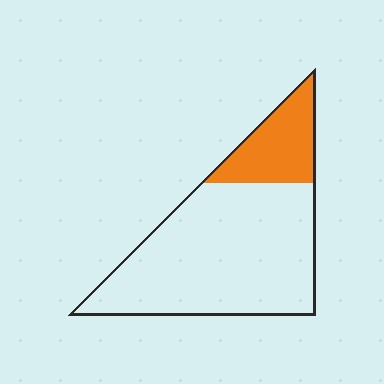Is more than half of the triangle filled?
No.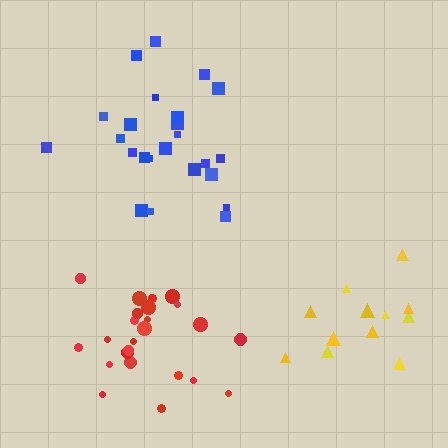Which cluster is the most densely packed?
Red.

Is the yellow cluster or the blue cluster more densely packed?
Blue.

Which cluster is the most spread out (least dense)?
Yellow.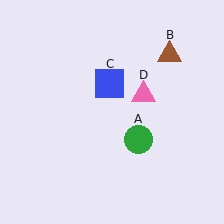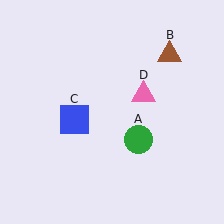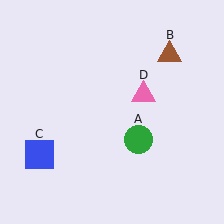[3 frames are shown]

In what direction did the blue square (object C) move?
The blue square (object C) moved down and to the left.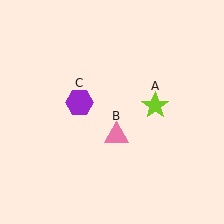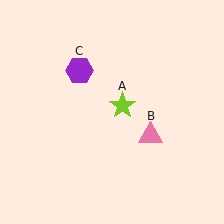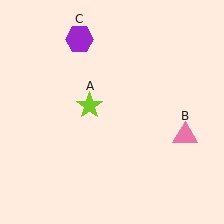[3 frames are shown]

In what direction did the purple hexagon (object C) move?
The purple hexagon (object C) moved up.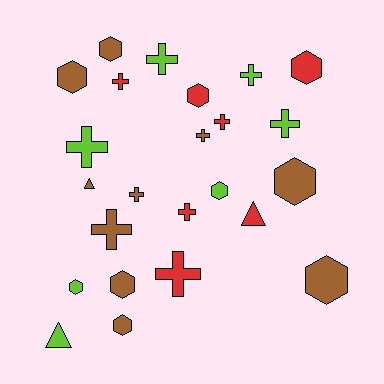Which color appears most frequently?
Brown, with 10 objects.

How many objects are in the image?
There are 24 objects.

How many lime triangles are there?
There is 1 lime triangle.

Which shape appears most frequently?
Cross, with 11 objects.